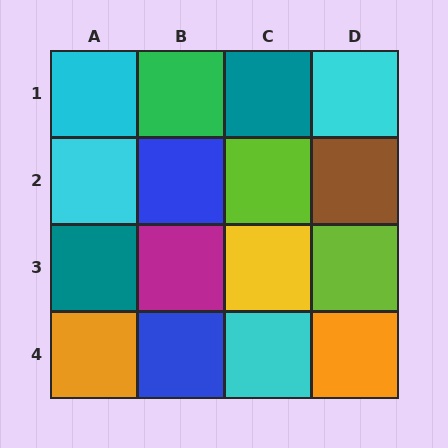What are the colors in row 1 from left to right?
Cyan, green, teal, cyan.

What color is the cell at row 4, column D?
Orange.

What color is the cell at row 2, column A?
Cyan.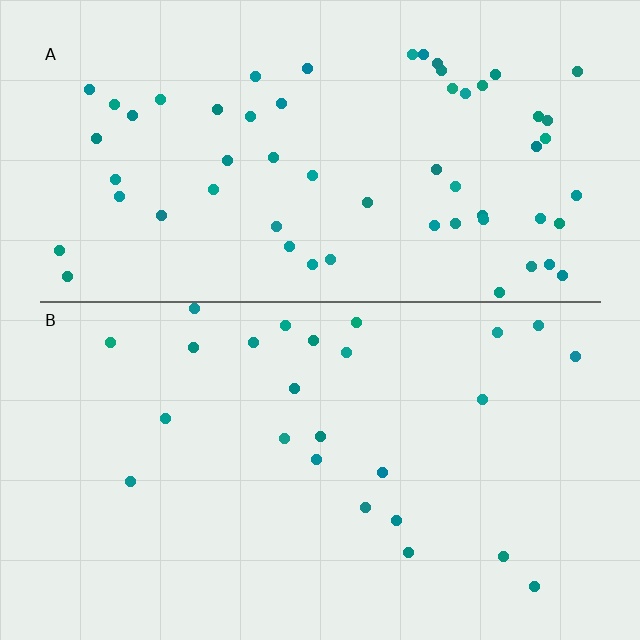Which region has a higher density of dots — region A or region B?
A (the top).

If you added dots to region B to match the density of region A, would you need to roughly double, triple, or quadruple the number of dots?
Approximately double.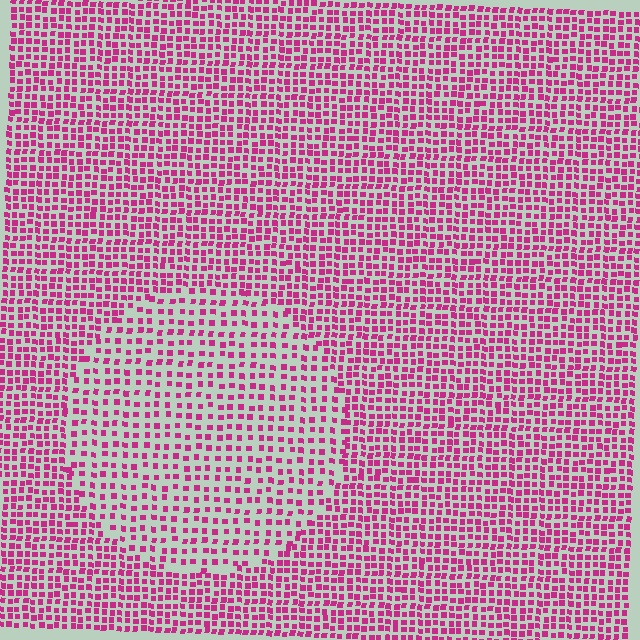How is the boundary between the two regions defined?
The boundary is defined by a change in element density (approximately 1.7x ratio). All elements are the same color, size, and shape.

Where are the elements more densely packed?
The elements are more densely packed outside the circle boundary.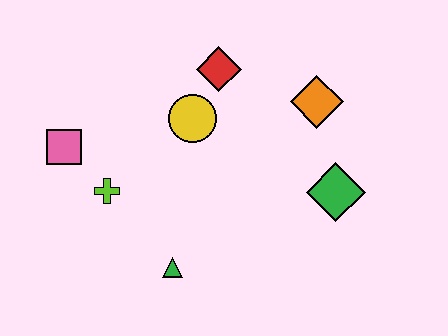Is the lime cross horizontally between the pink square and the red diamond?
Yes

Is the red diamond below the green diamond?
No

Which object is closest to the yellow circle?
The red diamond is closest to the yellow circle.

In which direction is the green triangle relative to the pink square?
The green triangle is below the pink square.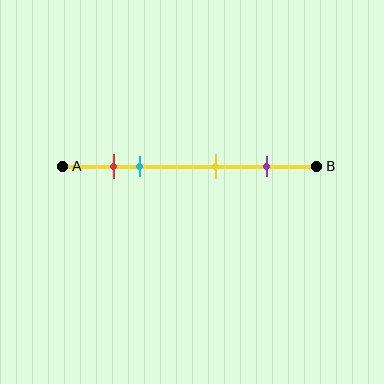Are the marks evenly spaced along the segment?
No, the marks are not evenly spaced.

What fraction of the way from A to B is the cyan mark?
The cyan mark is approximately 30% (0.3) of the way from A to B.